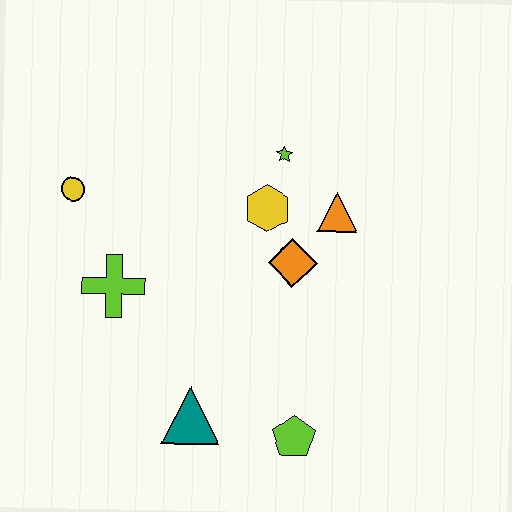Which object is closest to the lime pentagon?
The teal triangle is closest to the lime pentagon.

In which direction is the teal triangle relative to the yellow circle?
The teal triangle is below the yellow circle.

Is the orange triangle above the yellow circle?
No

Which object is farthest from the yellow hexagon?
The lime pentagon is farthest from the yellow hexagon.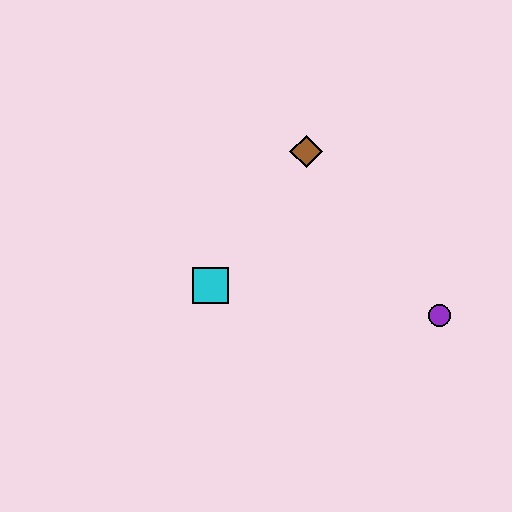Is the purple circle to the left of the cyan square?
No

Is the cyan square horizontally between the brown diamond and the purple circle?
No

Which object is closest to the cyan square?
The brown diamond is closest to the cyan square.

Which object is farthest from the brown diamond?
The purple circle is farthest from the brown diamond.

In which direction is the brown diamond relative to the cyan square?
The brown diamond is above the cyan square.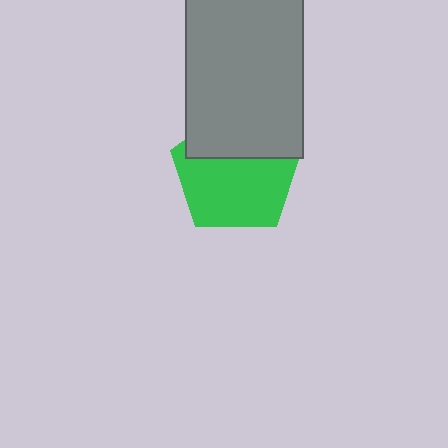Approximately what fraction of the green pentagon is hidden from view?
Roughly 36% of the green pentagon is hidden behind the gray rectangle.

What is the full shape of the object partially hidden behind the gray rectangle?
The partially hidden object is a green pentagon.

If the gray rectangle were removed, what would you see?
You would see the complete green pentagon.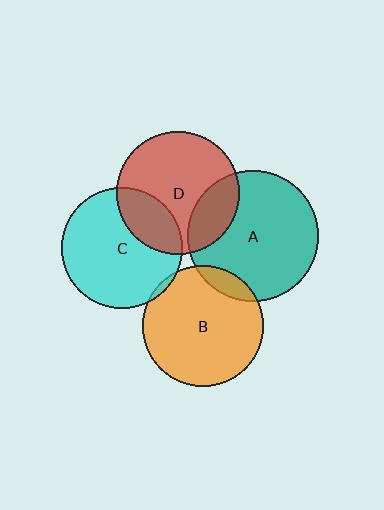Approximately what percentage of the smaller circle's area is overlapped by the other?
Approximately 25%.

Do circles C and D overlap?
Yes.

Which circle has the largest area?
Circle A (teal).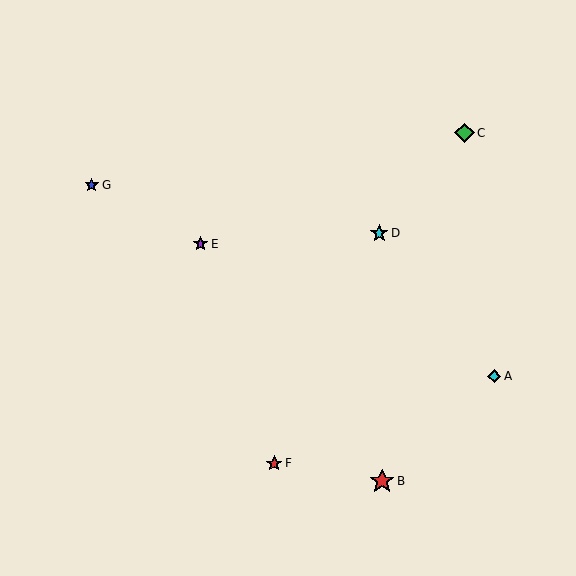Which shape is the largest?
The red star (labeled B) is the largest.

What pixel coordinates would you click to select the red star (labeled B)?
Click at (382, 481) to select the red star B.